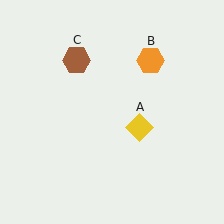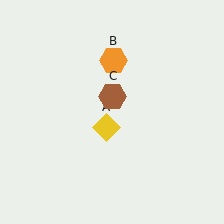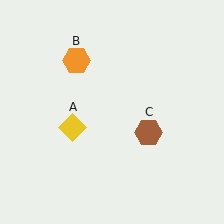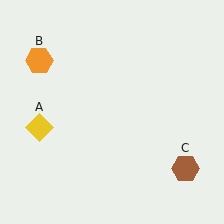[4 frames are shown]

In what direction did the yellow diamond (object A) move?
The yellow diamond (object A) moved left.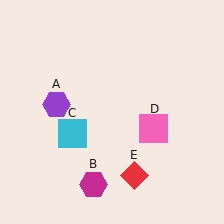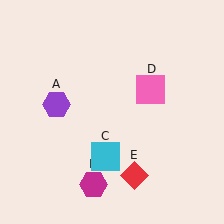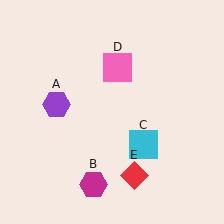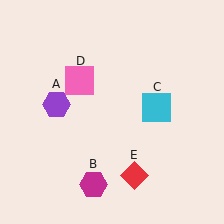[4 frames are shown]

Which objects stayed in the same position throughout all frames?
Purple hexagon (object A) and magenta hexagon (object B) and red diamond (object E) remained stationary.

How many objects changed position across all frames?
2 objects changed position: cyan square (object C), pink square (object D).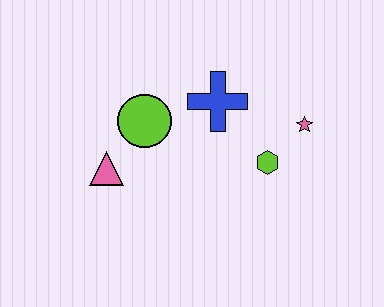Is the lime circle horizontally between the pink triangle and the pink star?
Yes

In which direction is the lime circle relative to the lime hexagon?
The lime circle is to the left of the lime hexagon.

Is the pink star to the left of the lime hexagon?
No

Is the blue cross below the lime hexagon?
No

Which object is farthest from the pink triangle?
The pink star is farthest from the pink triangle.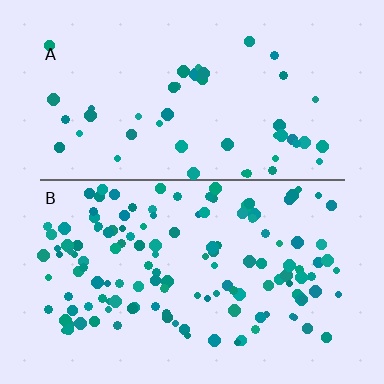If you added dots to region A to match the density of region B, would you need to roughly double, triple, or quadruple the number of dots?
Approximately triple.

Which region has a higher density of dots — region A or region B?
B (the bottom).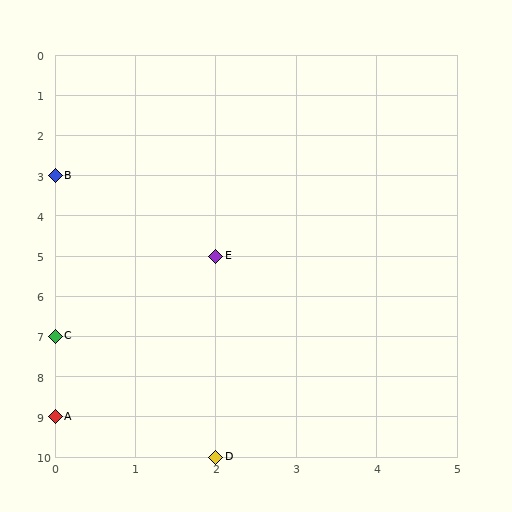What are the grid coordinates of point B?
Point B is at grid coordinates (0, 3).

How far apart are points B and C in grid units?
Points B and C are 4 rows apart.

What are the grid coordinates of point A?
Point A is at grid coordinates (0, 9).